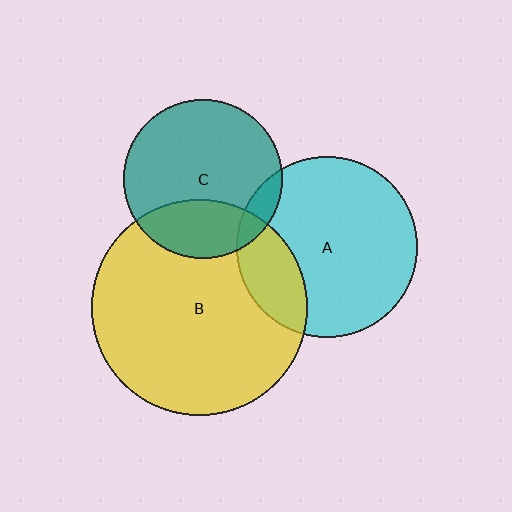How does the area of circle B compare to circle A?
Approximately 1.4 times.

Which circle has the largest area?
Circle B (yellow).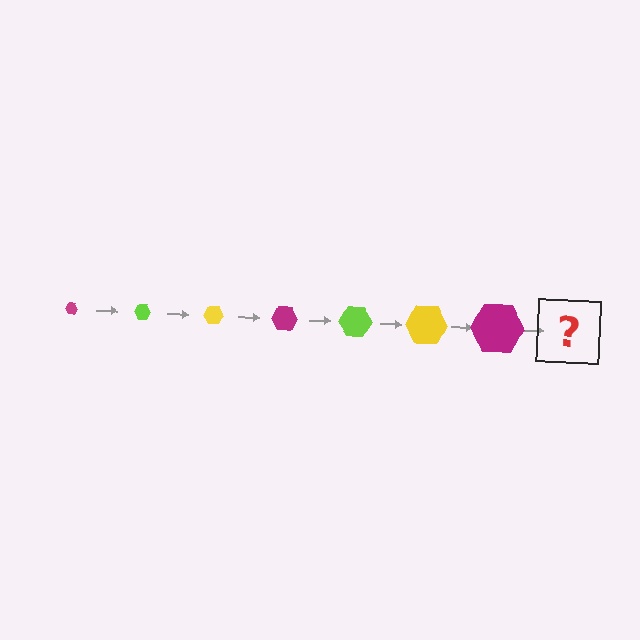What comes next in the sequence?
The next element should be a lime hexagon, larger than the previous one.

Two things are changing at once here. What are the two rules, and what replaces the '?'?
The two rules are that the hexagon grows larger each step and the color cycles through magenta, lime, and yellow. The '?' should be a lime hexagon, larger than the previous one.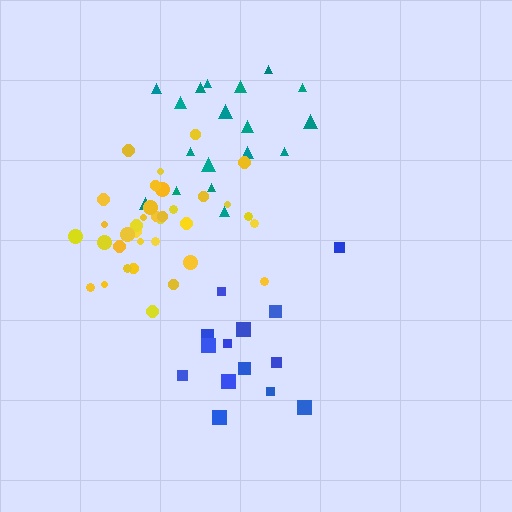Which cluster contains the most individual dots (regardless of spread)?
Yellow (35).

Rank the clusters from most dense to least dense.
yellow, teal, blue.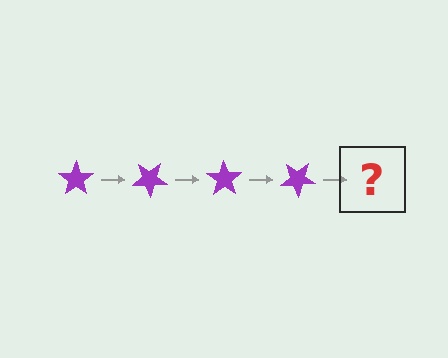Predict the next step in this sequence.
The next step is a purple star rotated 140 degrees.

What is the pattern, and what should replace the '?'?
The pattern is that the star rotates 35 degrees each step. The '?' should be a purple star rotated 140 degrees.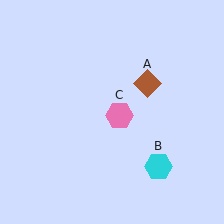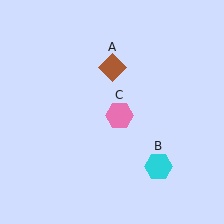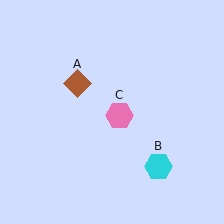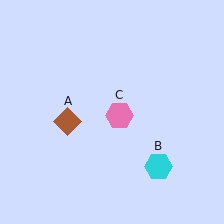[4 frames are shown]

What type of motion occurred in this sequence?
The brown diamond (object A) rotated counterclockwise around the center of the scene.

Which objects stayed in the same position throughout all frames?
Cyan hexagon (object B) and pink hexagon (object C) remained stationary.